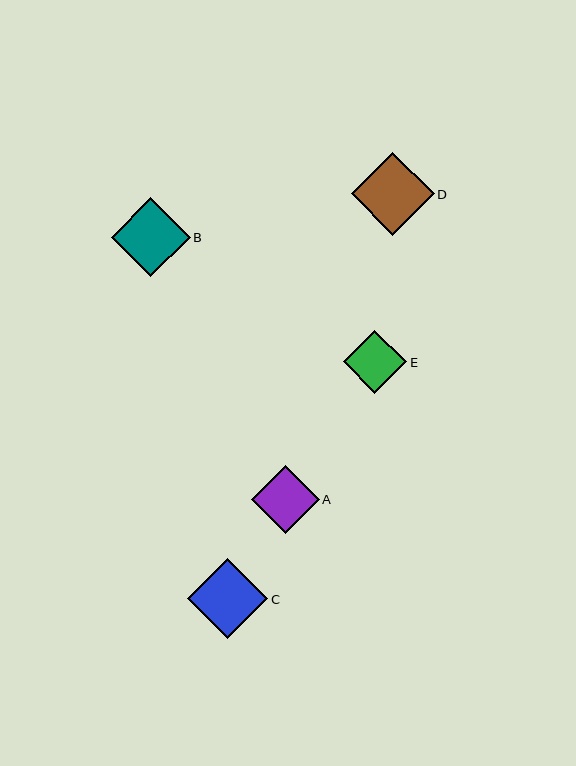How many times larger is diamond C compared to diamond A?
Diamond C is approximately 1.2 times the size of diamond A.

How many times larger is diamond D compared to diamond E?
Diamond D is approximately 1.3 times the size of diamond E.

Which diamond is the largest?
Diamond D is the largest with a size of approximately 83 pixels.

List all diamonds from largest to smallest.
From largest to smallest: D, C, B, A, E.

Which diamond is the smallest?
Diamond E is the smallest with a size of approximately 64 pixels.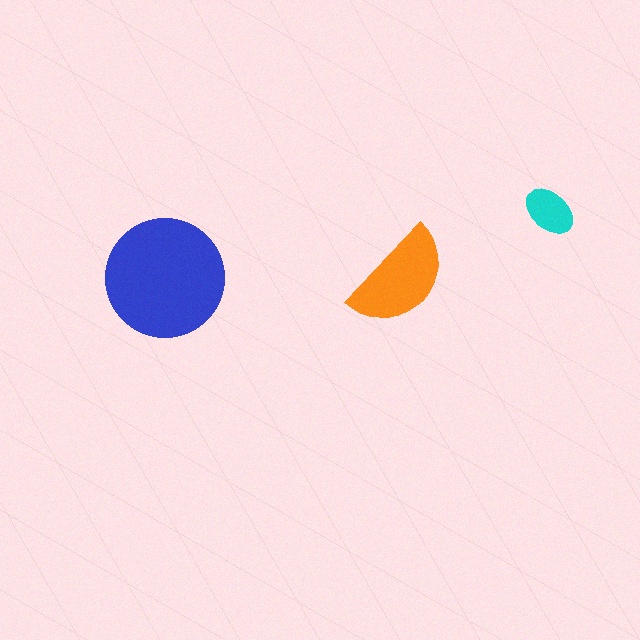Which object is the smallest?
The cyan ellipse.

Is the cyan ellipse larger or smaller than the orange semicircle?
Smaller.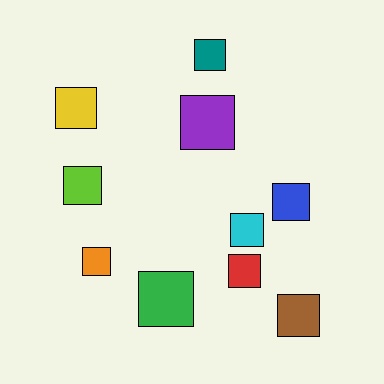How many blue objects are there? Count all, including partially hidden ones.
There is 1 blue object.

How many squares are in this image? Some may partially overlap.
There are 10 squares.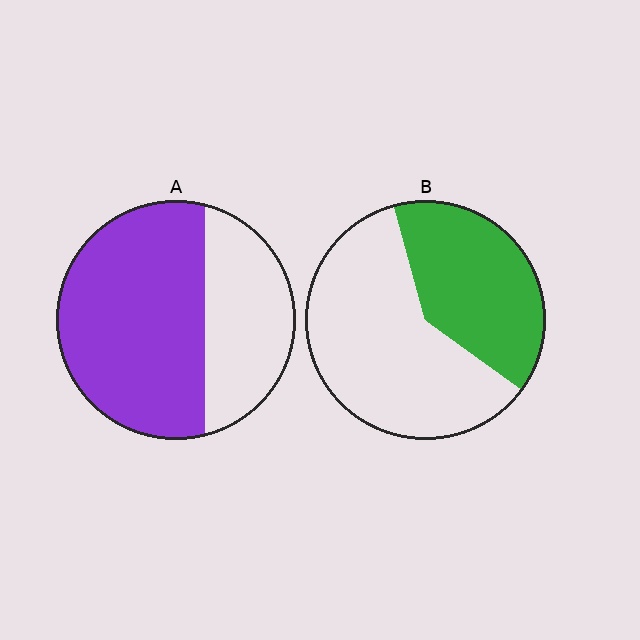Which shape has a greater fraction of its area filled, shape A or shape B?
Shape A.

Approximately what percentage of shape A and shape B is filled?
A is approximately 65% and B is approximately 40%.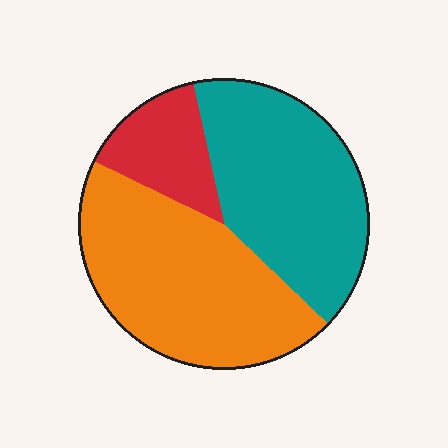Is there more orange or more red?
Orange.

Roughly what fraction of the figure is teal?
Teal covers around 40% of the figure.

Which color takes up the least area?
Red, at roughly 15%.